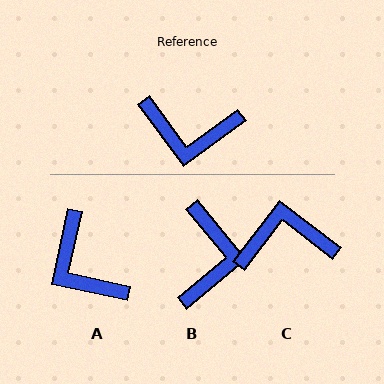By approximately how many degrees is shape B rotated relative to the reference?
Approximately 93 degrees counter-clockwise.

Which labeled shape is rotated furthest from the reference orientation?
C, about 164 degrees away.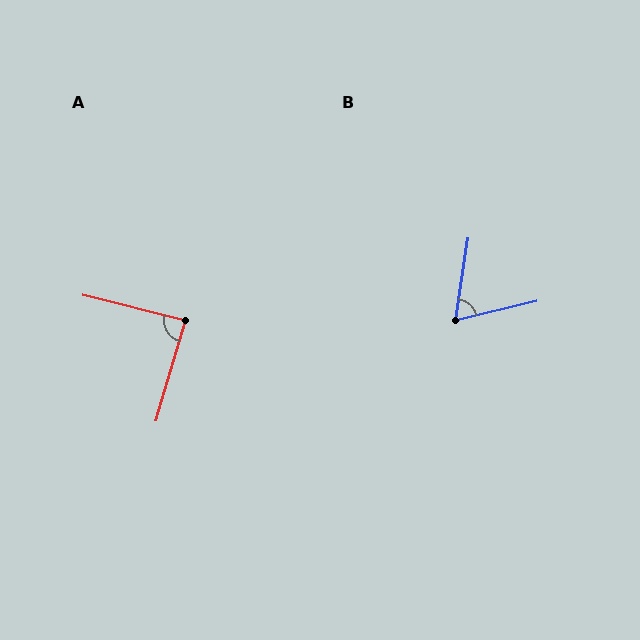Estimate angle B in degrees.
Approximately 68 degrees.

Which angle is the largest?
A, at approximately 88 degrees.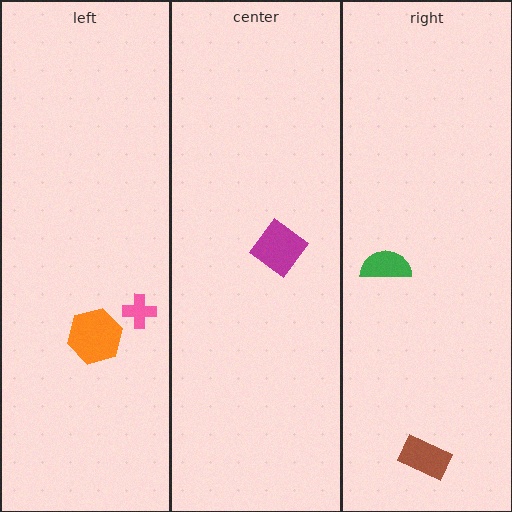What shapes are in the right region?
The brown rectangle, the green semicircle.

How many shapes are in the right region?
2.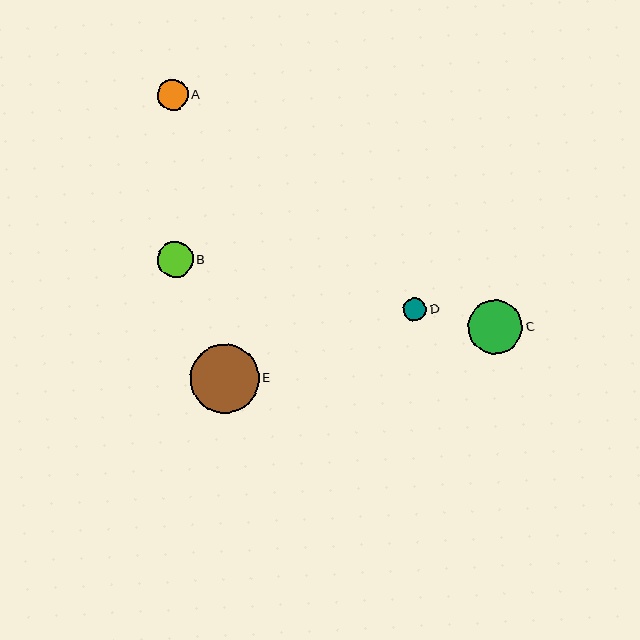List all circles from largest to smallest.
From largest to smallest: E, C, B, A, D.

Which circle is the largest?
Circle E is the largest with a size of approximately 69 pixels.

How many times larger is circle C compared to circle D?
Circle C is approximately 2.3 times the size of circle D.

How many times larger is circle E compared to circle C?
Circle E is approximately 1.3 times the size of circle C.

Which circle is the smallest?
Circle D is the smallest with a size of approximately 23 pixels.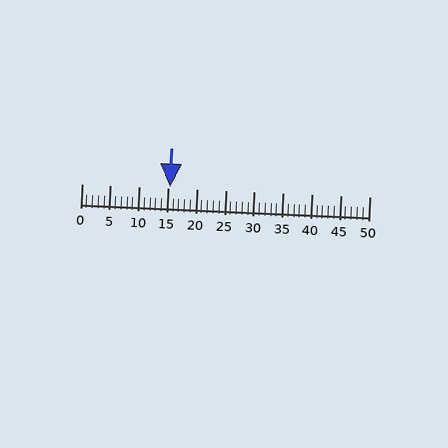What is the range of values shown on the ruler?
The ruler shows values from 0 to 50.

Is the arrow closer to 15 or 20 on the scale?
The arrow is closer to 15.